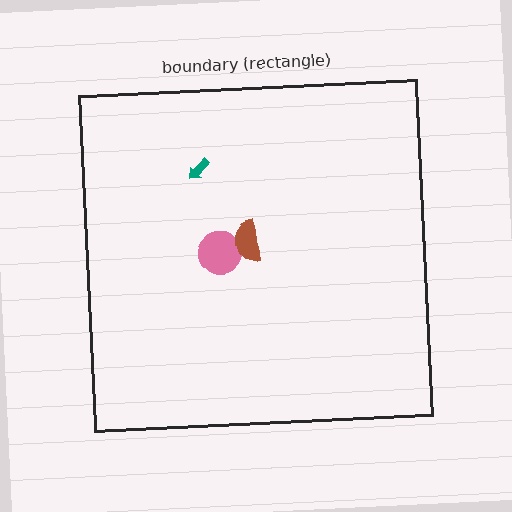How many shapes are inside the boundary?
3 inside, 0 outside.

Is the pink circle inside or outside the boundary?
Inside.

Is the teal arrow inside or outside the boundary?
Inside.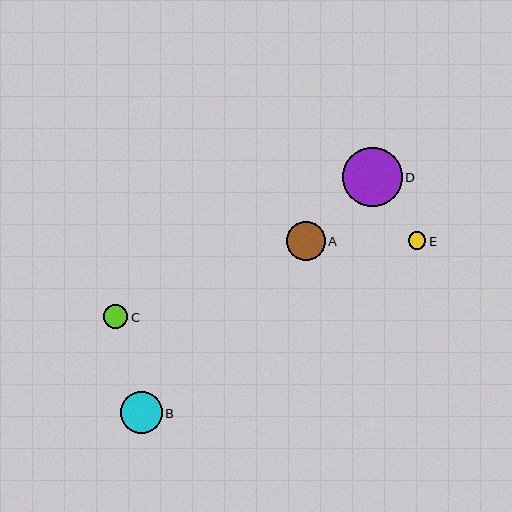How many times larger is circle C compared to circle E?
Circle C is approximately 1.4 times the size of circle E.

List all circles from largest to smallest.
From largest to smallest: D, B, A, C, E.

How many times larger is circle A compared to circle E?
Circle A is approximately 2.2 times the size of circle E.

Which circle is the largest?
Circle D is the largest with a size of approximately 60 pixels.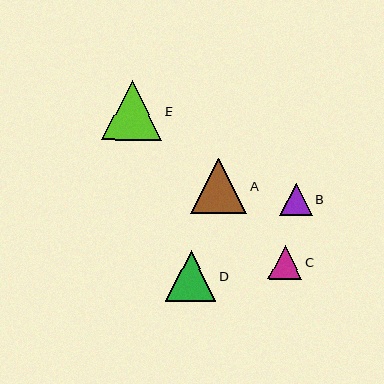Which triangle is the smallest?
Triangle B is the smallest with a size of approximately 33 pixels.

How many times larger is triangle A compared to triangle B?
Triangle A is approximately 1.7 times the size of triangle B.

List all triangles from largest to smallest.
From largest to smallest: E, A, D, C, B.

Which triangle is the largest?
Triangle E is the largest with a size of approximately 60 pixels.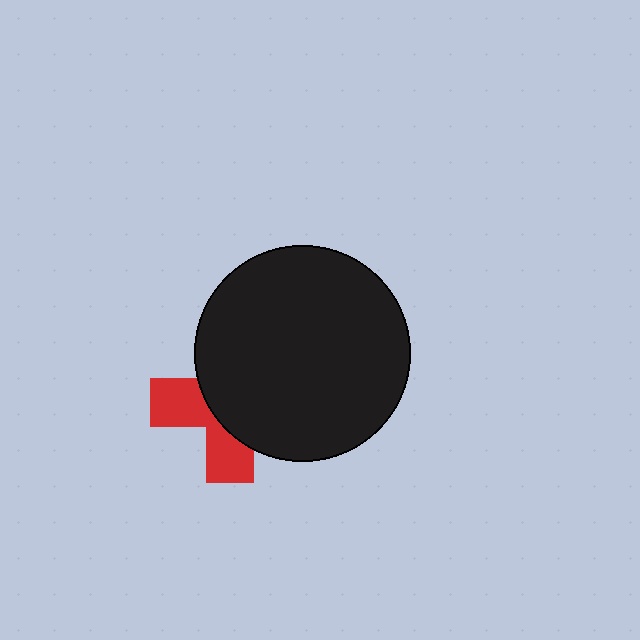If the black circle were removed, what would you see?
You would see the complete red cross.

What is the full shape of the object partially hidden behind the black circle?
The partially hidden object is a red cross.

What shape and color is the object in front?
The object in front is a black circle.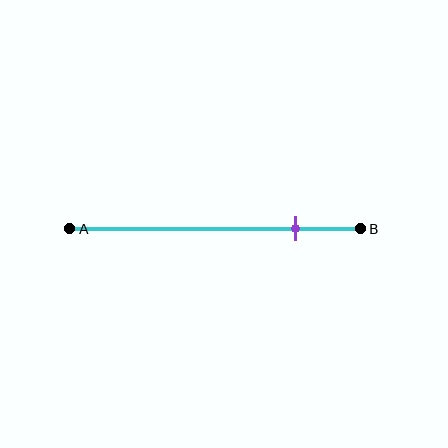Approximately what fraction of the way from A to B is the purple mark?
The purple mark is approximately 80% of the way from A to B.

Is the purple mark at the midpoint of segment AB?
No, the mark is at about 80% from A, not at the 50% midpoint.